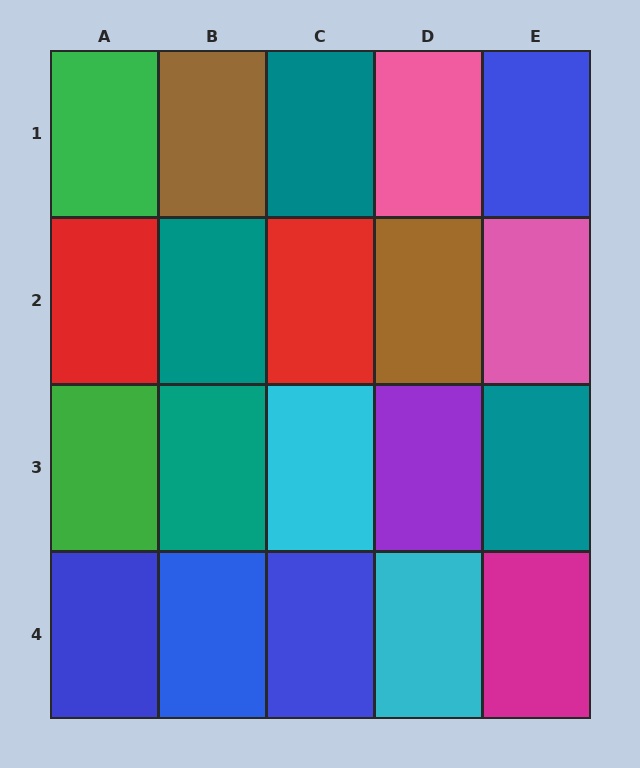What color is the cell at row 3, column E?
Teal.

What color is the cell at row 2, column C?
Red.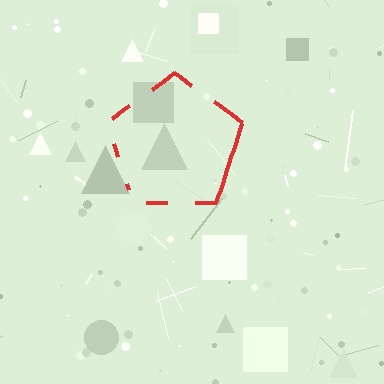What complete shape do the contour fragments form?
The contour fragments form a pentagon.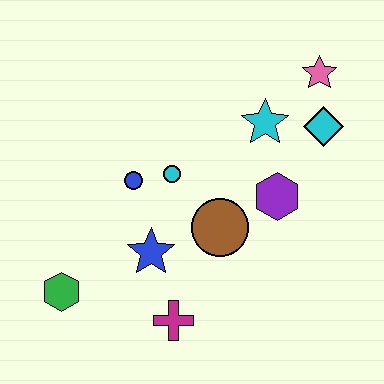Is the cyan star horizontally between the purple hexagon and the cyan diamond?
No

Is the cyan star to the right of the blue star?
Yes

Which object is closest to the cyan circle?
The blue circle is closest to the cyan circle.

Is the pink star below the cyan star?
No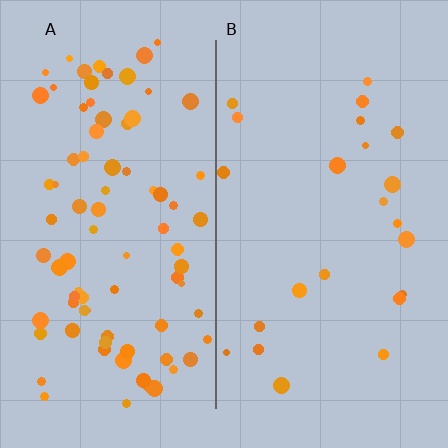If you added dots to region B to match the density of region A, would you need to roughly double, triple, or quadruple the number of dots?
Approximately quadruple.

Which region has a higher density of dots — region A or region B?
A (the left).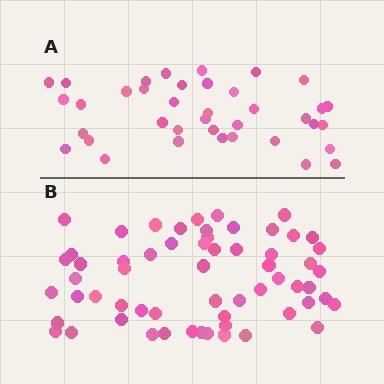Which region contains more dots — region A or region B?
Region B (the bottom region) has more dots.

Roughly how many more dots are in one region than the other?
Region B has approximately 20 more dots than region A.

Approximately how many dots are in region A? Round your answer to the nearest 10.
About 40 dots. (The exact count is 38, which rounds to 40.)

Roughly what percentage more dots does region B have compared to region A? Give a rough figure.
About 60% more.